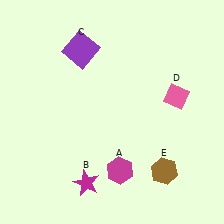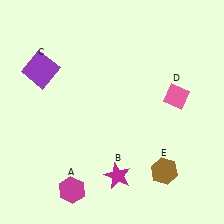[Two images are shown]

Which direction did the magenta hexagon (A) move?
The magenta hexagon (A) moved left.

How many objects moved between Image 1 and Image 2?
3 objects moved between the two images.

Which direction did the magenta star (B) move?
The magenta star (B) moved right.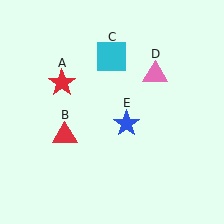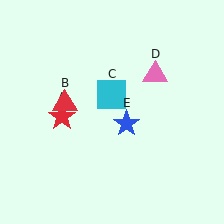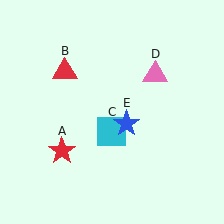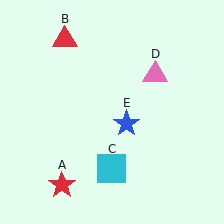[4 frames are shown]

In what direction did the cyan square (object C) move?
The cyan square (object C) moved down.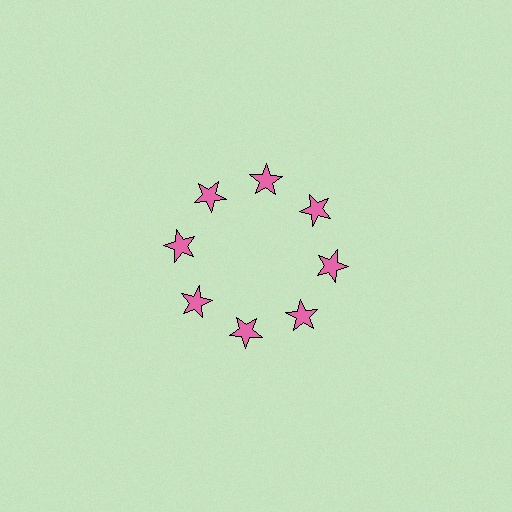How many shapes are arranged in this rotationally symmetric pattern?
There are 8 shapes, arranged in 8 groups of 1.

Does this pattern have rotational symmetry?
Yes, this pattern has 8-fold rotational symmetry. It looks the same after rotating 45 degrees around the center.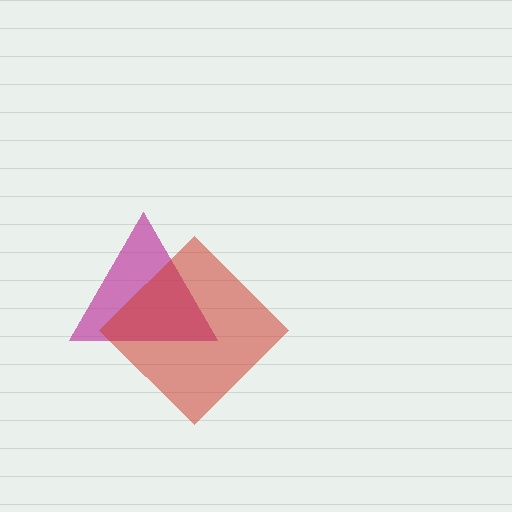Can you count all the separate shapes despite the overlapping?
Yes, there are 2 separate shapes.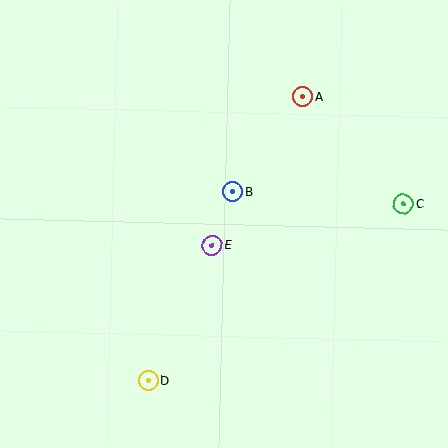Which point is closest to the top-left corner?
Point B is closest to the top-left corner.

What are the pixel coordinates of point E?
Point E is at (212, 245).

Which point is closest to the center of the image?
Point E at (212, 245) is closest to the center.